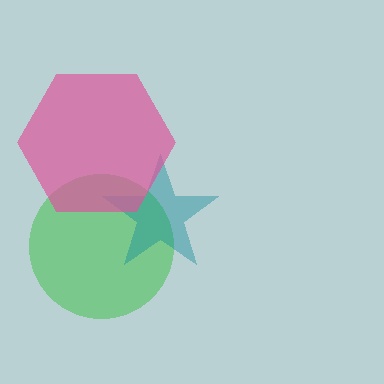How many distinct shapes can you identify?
There are 3 distinct shapes: a green circle, a teal star, a pink hexagon.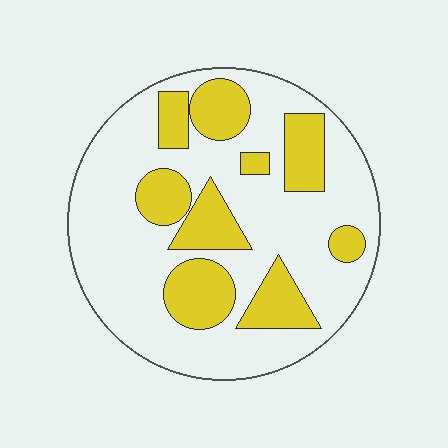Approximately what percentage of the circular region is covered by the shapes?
Approximately 30%.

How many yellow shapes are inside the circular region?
9.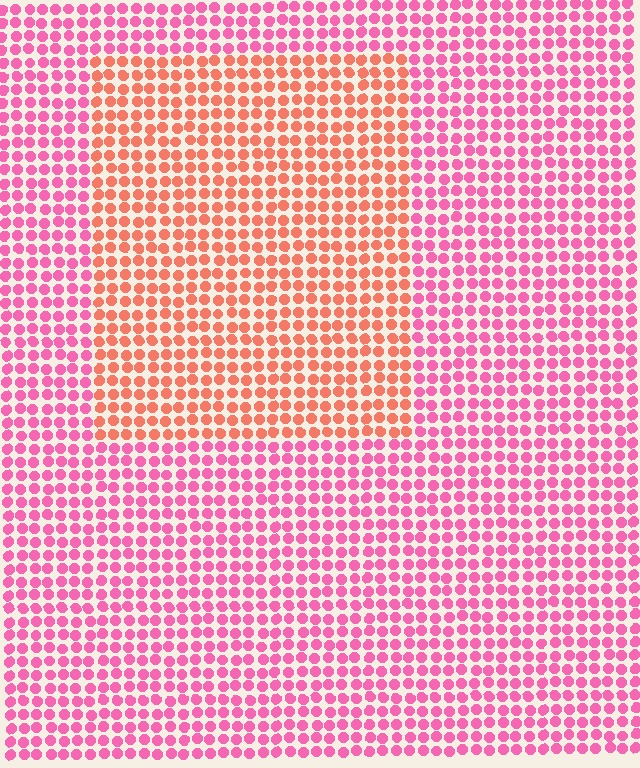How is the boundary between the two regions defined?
The boundary is defined purely by a slight shift in hue (about 40 degrees). Spacing, size, and orientation are identical on both sides.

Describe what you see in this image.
The image is filled with small pink elements in a uniform arrangement. A rectangle-shaped region is visible where the elements are tinted to a slightly different hue, forming a subtle color boundary.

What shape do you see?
I see a rectangle.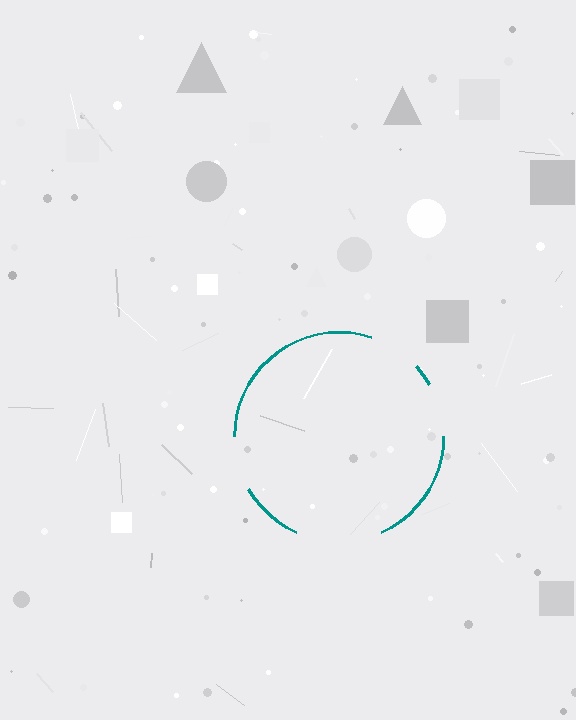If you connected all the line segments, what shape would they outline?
They would outline a circle.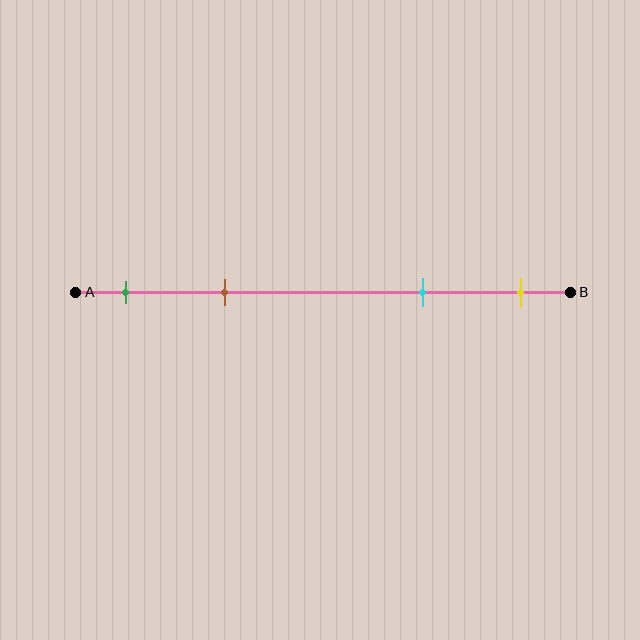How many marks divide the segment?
There are 4 marks dividing the segment.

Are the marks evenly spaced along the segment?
No, the marks are not evenly spaced.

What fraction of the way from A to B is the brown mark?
The brown mark is approximately 30% (0.3) of the way from A to B.